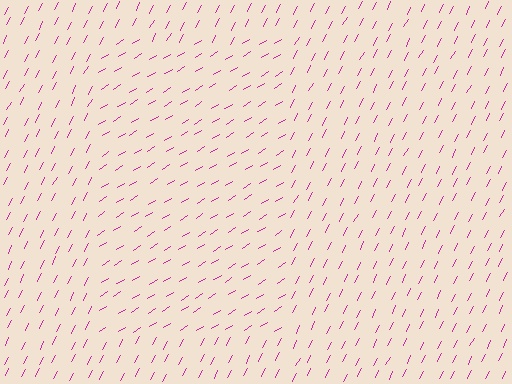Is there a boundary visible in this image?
Yes, there is a texture boundary formed by a change in line orientation.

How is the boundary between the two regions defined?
The boundary is defined purely by a change in line orientation (approximately 30 degrees difference). All lines are the same color and thickness.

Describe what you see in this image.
The image is filled with small magenta line segments. A rectangle region in the image has lines oriented differently from the surrounding lines, creating a visible texture boundary.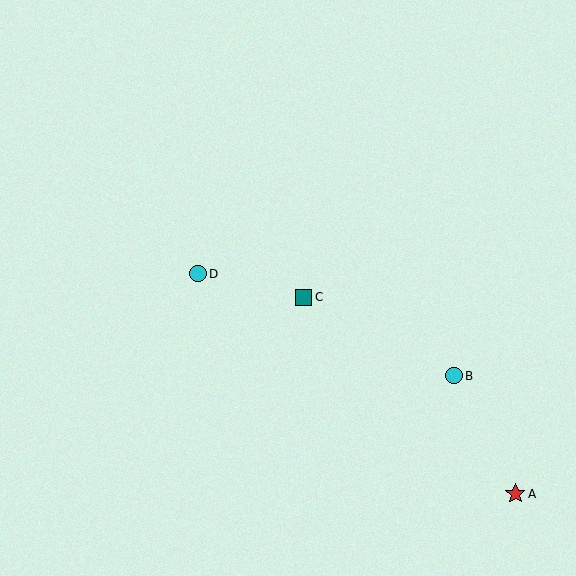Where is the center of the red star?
The center of the red star is at (515, 494).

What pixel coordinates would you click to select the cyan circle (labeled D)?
Click at (198, 274) to select the cyan circle D.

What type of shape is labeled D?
Shape D is a cyan circle.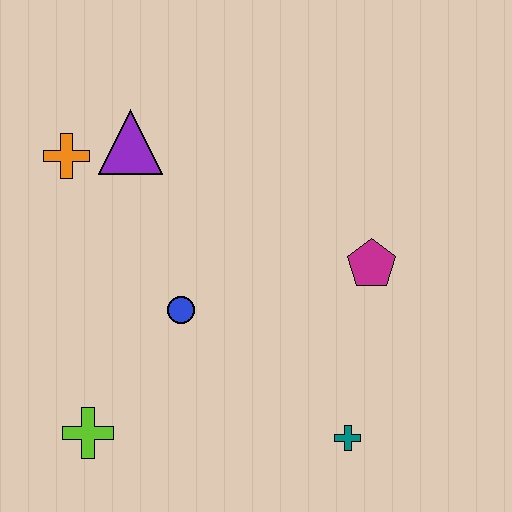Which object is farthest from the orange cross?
The teal cross is farthest from the orange cross.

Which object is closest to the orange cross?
The purple triangle is closest to the orange cross.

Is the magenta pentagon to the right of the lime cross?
Yes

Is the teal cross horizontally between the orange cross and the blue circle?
No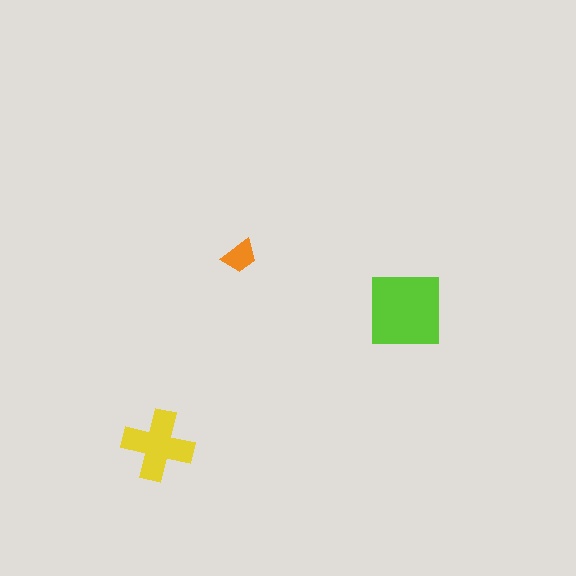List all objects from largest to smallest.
The lime square, the yellow cross, the orange trapezoid.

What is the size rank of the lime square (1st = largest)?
1st.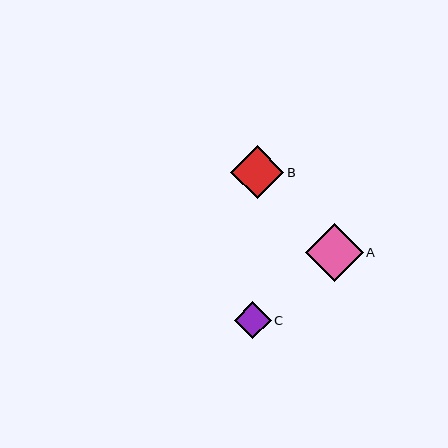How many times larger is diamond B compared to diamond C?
Diamond B is approximately 1.4 times the size of diamond C.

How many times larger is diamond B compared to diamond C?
Diamond B is approximately 1.4 times the size of diamond C.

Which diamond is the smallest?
Diamond C is the smallest with a size of approximately 37 pixels.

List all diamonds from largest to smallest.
From largest to smallest: A, B, C.